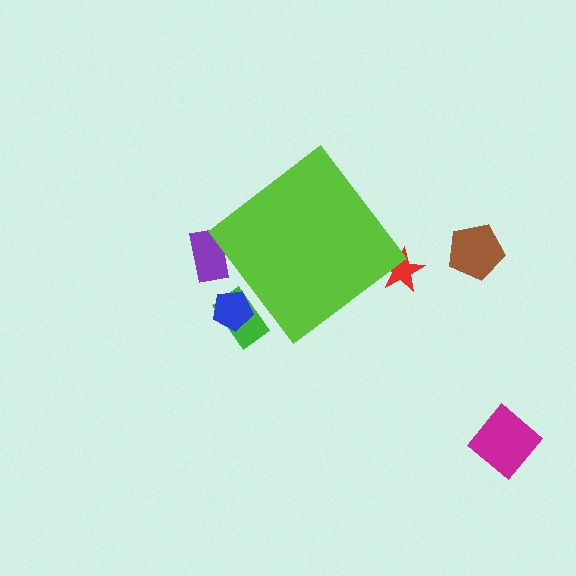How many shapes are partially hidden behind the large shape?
4 shapes are partially hidden.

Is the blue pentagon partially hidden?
Yes, the blue pentagon is partially hidden behind the lime diamond.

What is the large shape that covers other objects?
A lime diamond.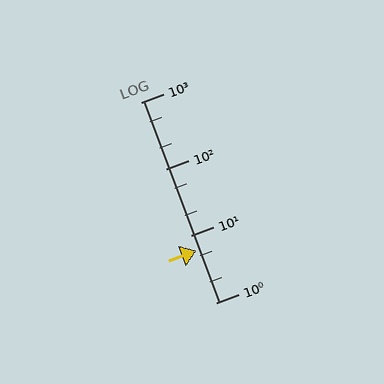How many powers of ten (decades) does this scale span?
The scale spans 3 decades, from 1 to 1000.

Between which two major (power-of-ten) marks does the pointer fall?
The pointer is between 1 and 10.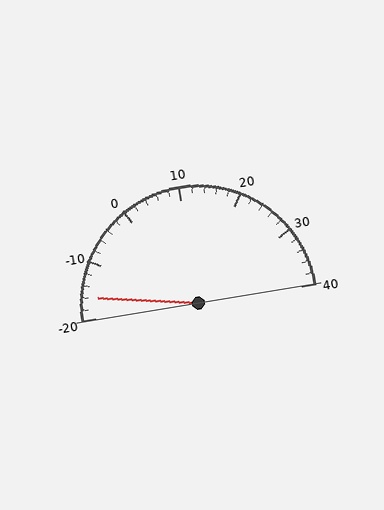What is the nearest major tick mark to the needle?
The nearest major tick mark is -20.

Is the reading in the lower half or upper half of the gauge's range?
The reading is in the lower half of the range (-20 to 40).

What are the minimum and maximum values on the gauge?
The gauge ranges from -20 to 40.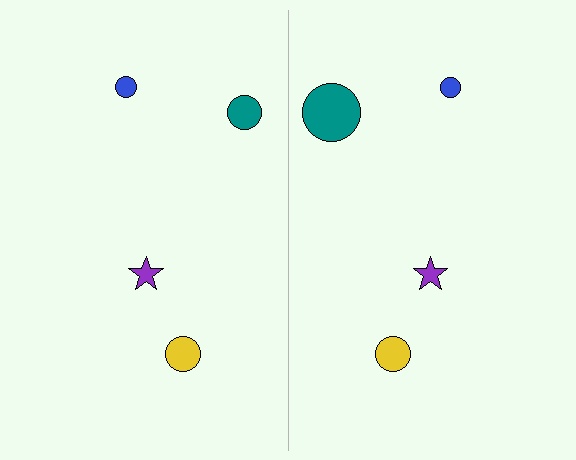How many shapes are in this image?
There are 8 shapes in this image.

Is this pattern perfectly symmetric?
No, the pattern is not perfectly symmetric. The teal circle on the right side has a different size than its mirror counterpart.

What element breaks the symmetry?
The teal circle on the right side has a different size than its mirror counterpart.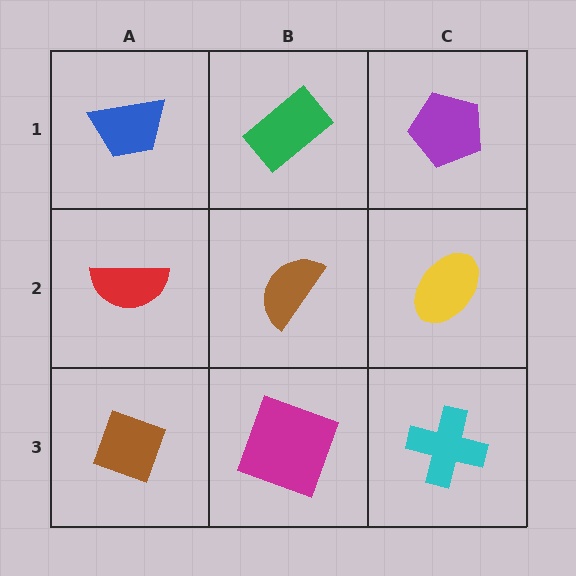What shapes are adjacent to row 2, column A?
A blue trapezoid (row 1, column A), a brown diamond (row 3, column A), a brown semicircle (row 2, column B).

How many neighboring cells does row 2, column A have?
3.